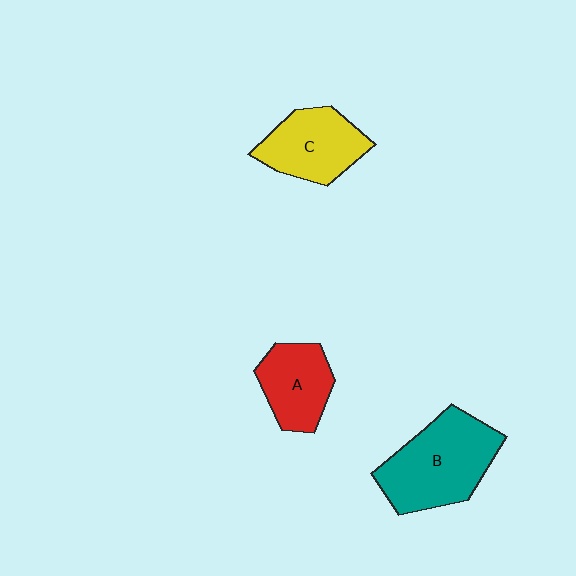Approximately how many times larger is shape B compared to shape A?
Approximately 1.6 times.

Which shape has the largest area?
Shape B (teal).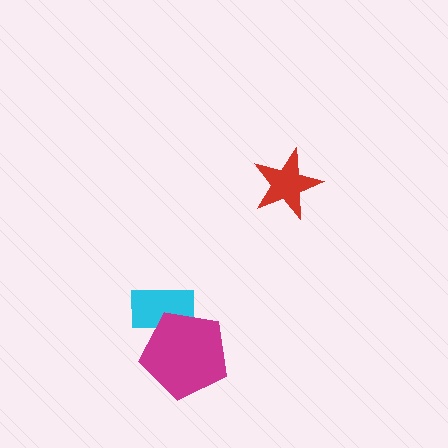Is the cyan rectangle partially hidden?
Yes, it is partially covered by another shape.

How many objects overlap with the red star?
0 objects overlap with the red star.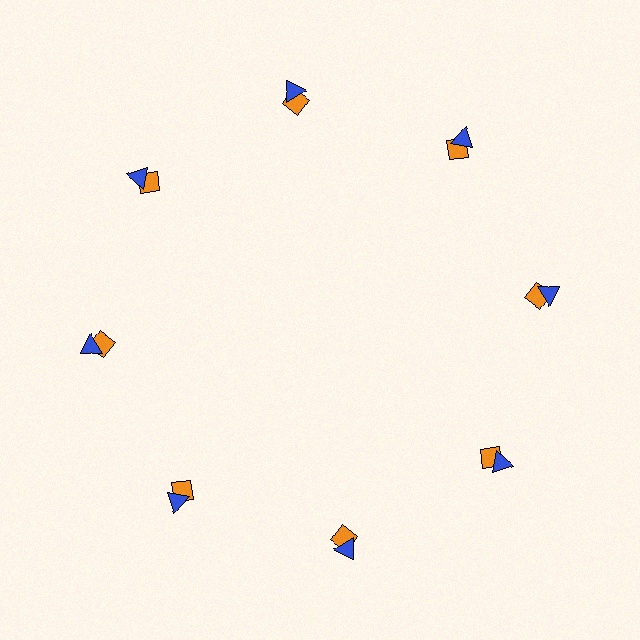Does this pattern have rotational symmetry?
Yes, this pattern has 8-fold rotational symmetry. It looks the same after rotating 45 degrees around the center.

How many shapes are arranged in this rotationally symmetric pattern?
There are 16 shapes, arranged in 8 groups of 2.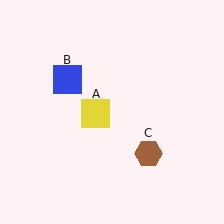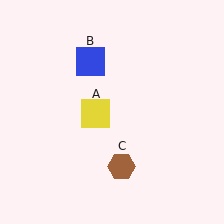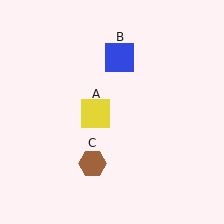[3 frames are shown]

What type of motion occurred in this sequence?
The blue square (object B), brown hexagon (object C) rotated clockwise around the center of the scene.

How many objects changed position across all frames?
2 objects changed position: blue square (object B), brown hexagon (object C).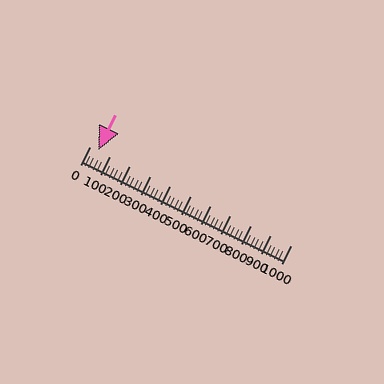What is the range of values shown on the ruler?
The ruler shows values from 0 to 1000.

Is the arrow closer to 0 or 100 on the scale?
The arrow is closer to 0.